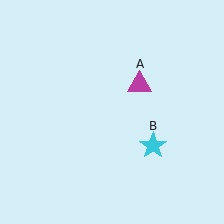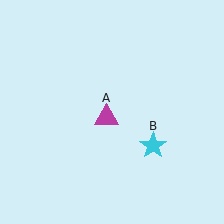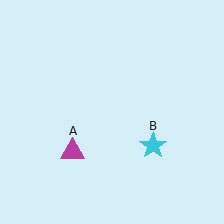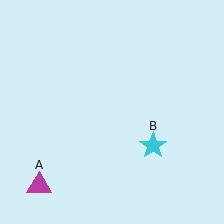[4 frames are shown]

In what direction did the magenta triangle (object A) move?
The magenta triangle (object A) moved down and to the left.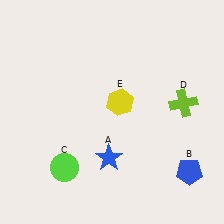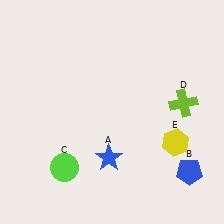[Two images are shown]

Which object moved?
The yellow hexagon (E) moved right.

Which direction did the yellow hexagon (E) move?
The yellow hexagon (E) moved right.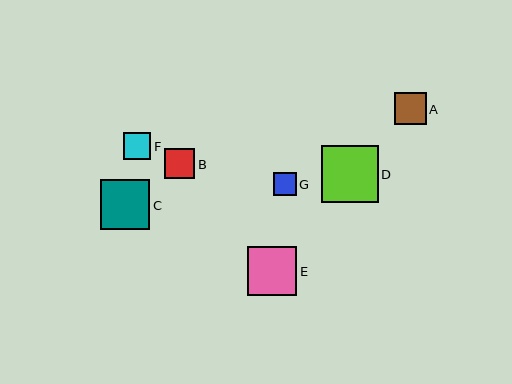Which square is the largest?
Square D is the largest with a size of approximately 57 pixels.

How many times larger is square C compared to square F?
Square C is approximately 1.8 times the size of square F.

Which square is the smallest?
Square G is the smallest with a size of approximately 23 pixels.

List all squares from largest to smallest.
From largest to smallest: D, C, E, A, B, F, G.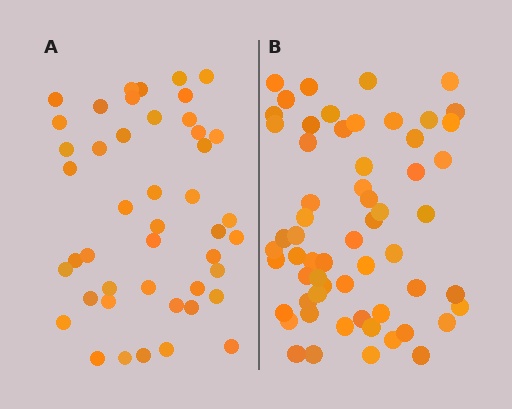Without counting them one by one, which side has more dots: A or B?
Region B (the right region) has more dots.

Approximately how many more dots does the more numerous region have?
Region B has approximately 15 more dots than region A.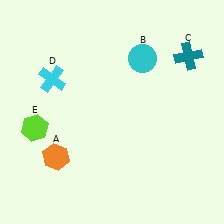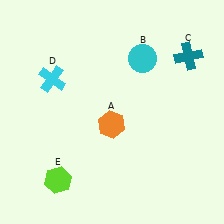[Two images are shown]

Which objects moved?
The objects that moved are: the orange hexagon (A), the lime hexagon (E).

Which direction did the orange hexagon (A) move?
The orange hexagon (A) moved right.